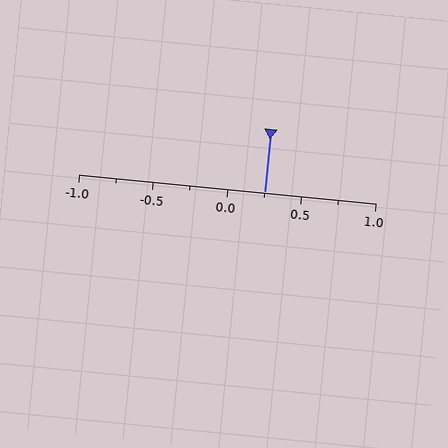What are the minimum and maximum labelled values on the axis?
The axis runs from -1.0 to 1.0.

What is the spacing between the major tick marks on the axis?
The major ticks are spaced 0.5 apart.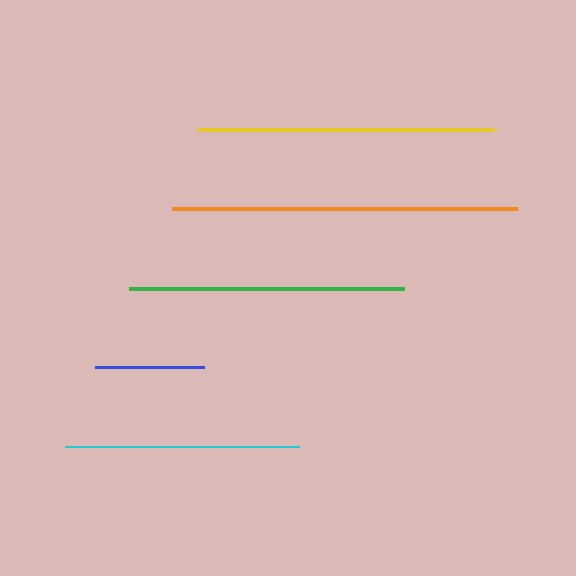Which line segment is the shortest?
The blue line is the shortest at approximately 109 pixels.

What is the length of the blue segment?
The blue segment is approximately 109 pixels long.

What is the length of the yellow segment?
The yellow segment is approximately 297 pixels long.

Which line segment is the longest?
The orange line is the longest at approximately 345 pixels.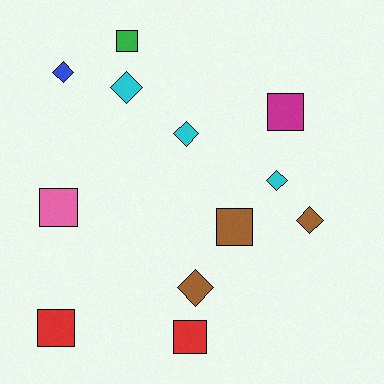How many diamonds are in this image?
There are 6 diamonds.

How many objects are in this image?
There are 12 objects.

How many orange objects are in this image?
There are no orange objects.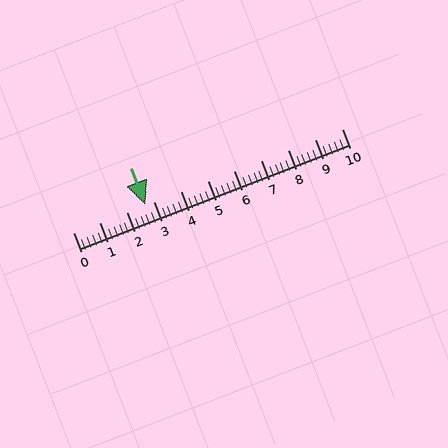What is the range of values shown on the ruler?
The ruler shows values from 0 to 10.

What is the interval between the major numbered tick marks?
The major tick marks are spaced 1 units apart.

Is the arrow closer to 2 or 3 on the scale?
The arrow is closer to 3.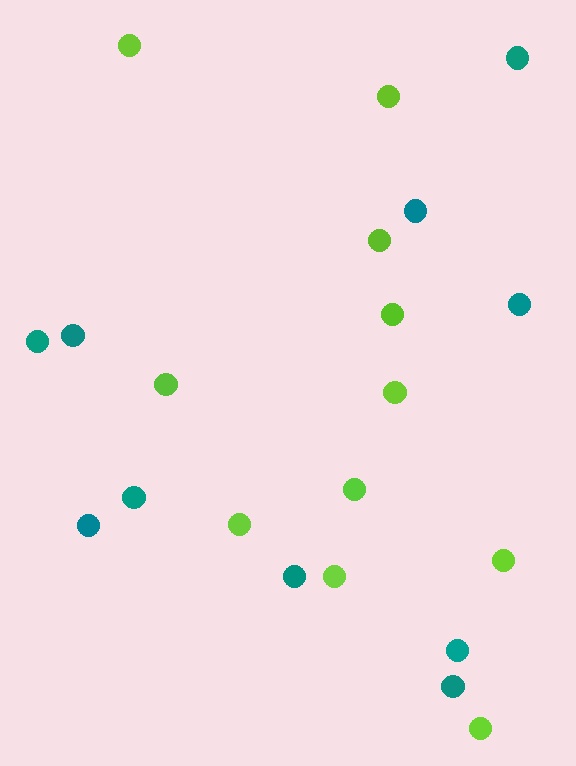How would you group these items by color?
There are 2 groups: one group of lime circles (11) and one group of teal circles (10).